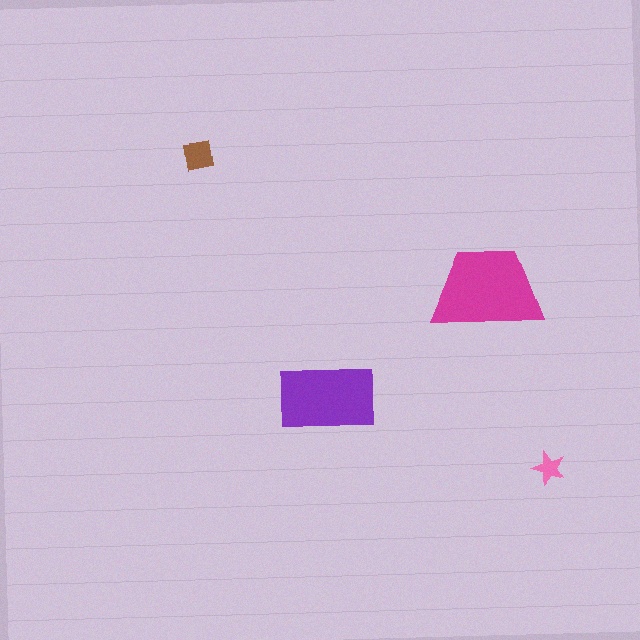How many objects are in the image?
There are 4 objects in the image.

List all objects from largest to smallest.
The magenta trapezoid, the purple rectangle, the brown square, the pink star.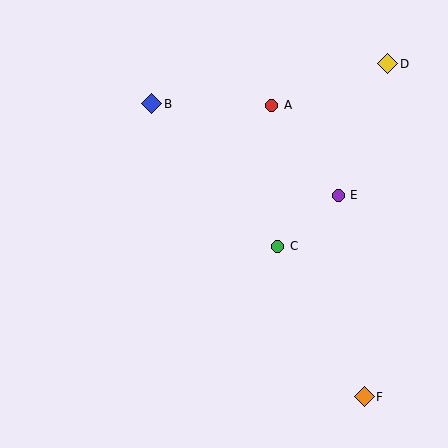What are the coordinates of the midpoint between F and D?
The midpoint between F and D is at (376, 230).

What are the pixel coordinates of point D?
Point D is at (388, 64).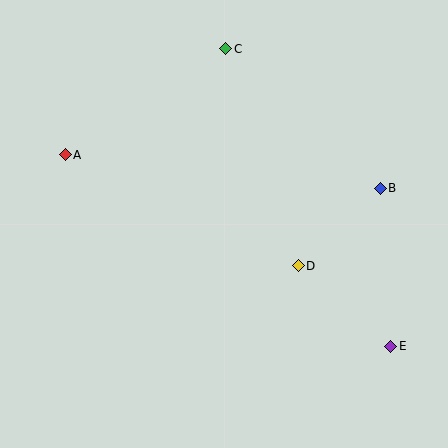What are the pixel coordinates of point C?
Point C is at (226, 49).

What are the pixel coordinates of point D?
Point D is at (298, 266).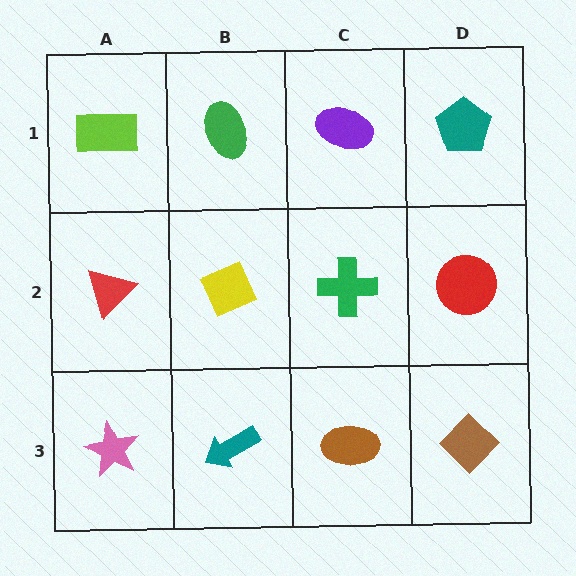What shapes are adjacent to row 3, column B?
A yellow diamond (row 2, column B), a pink star (row 3, column A), a brown ellipse (row 3, column C).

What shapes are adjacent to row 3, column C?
A green cross (row 2, column C), a teal arrow (row 3, column B), a brown diamond (row 3, column D).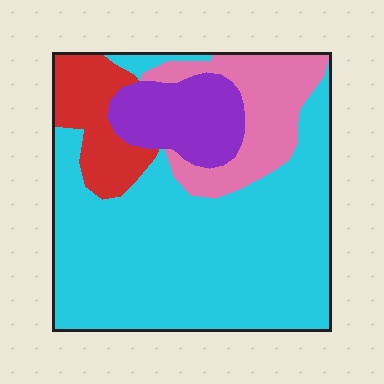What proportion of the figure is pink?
Pink covers 15% of the figure.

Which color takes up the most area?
Cyan, at roughly 60%.